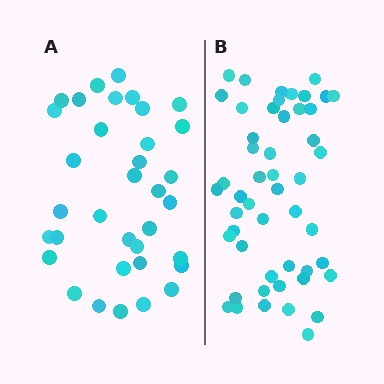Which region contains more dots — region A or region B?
Region B (the right region) has more dots.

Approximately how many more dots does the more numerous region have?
Region B has approximately 15 more dots than region A.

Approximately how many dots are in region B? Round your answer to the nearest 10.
About 50 dots.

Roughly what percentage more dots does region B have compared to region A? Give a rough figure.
About 45% more.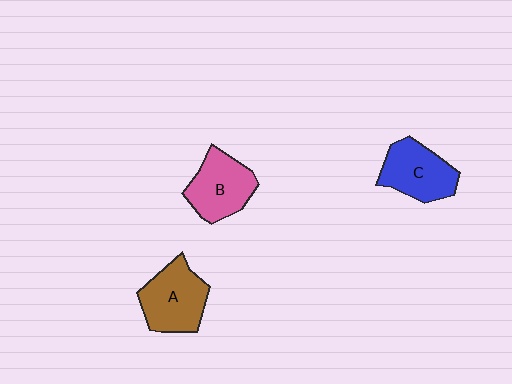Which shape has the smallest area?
Shape C (blue).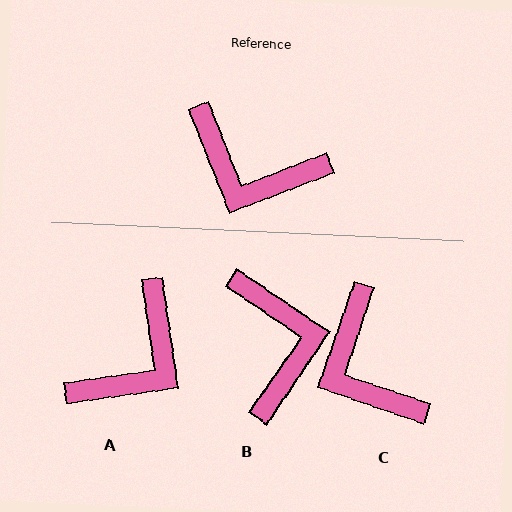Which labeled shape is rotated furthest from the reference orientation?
B, about 124 degrees away.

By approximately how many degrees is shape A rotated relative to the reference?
Approximately 76 degrees counter-clockwise.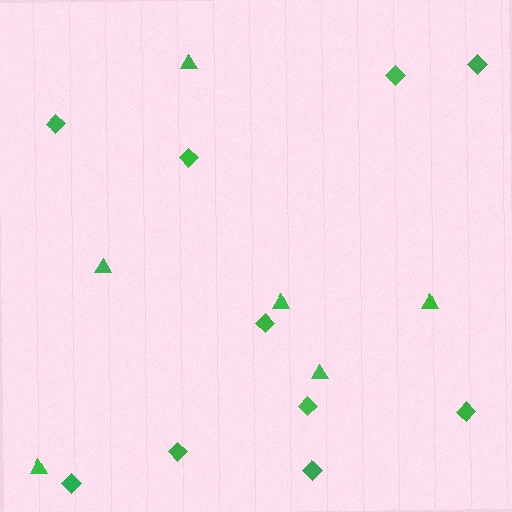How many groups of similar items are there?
There are 2 groups: one group of diamonds (10) and one group of triangles (6).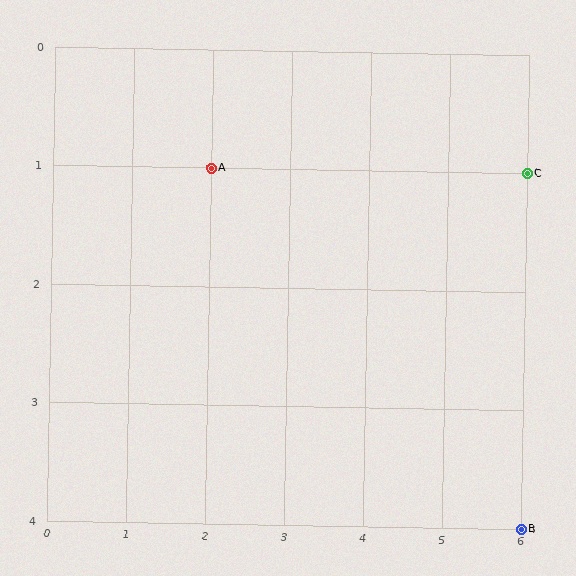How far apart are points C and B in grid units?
Points C and B are 3 rows apart.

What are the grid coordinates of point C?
Point C is at grid coordinates (6, 1).